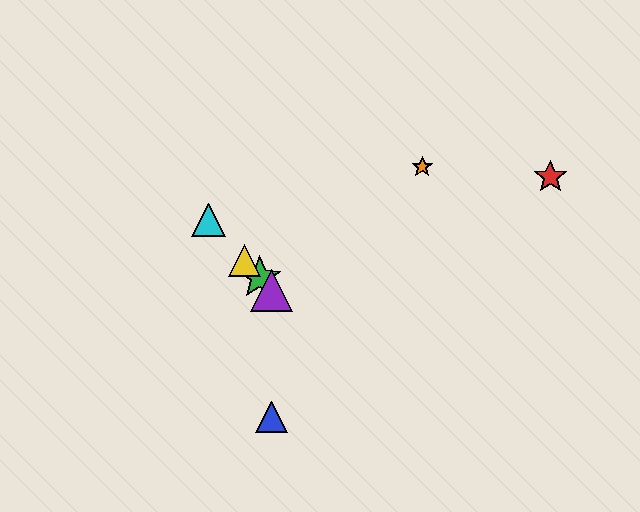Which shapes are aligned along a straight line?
The green star, the yellow triangle, the purple triangle, the cyan triangle are aligned along a straight line.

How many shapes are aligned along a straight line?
4 shapes (the green star, the yellow triangle, the purple triangle, the cyan triangle) are aligned along a straight line.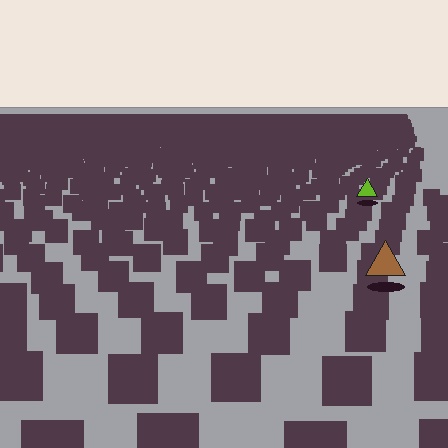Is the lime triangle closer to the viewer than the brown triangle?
No. The brown triangle is closer — you can tell from the texture gradient: the ground texture is coarser near it.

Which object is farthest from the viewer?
The lime triangle is farthest from the viewer. It appears smaller and the ground texture around it is denser.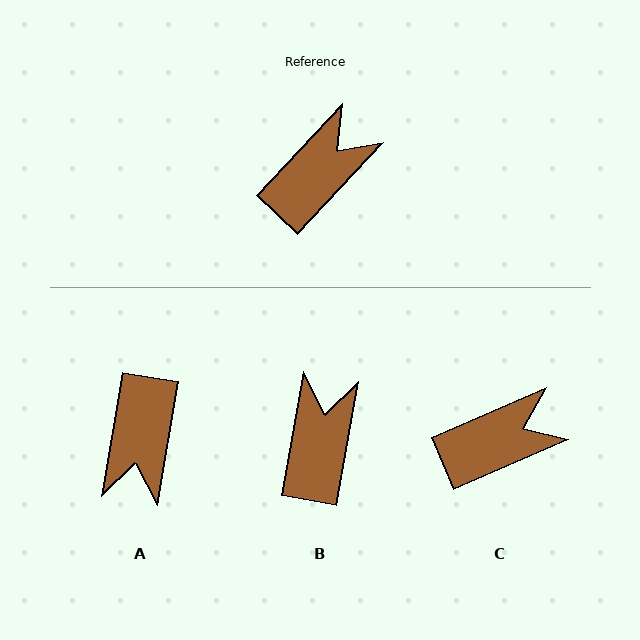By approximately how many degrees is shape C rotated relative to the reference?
Approximately 24 degrees clockwise.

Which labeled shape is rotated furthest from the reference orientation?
A, about 147 degrees away.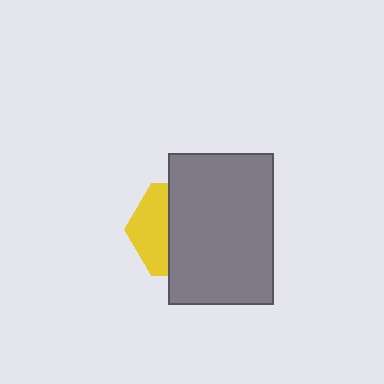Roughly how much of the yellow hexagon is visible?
A small part of it is visible (roughly 37%).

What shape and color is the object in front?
The object in front is a gray rectangle.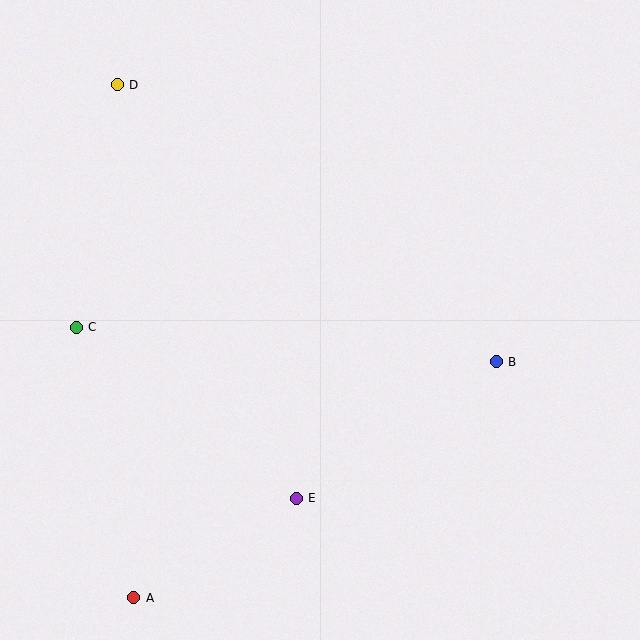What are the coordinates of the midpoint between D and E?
The midpoint between D and E is at (207, 292).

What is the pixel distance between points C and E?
The distance between C and E is 279 pixels.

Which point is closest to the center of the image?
Point E at (296, 498) is closest to the center.